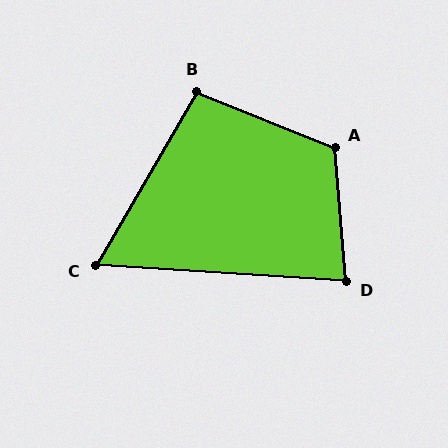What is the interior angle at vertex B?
Approximately 98 degrees (obtuse).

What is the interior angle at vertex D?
Approximately 82 degrees (acute).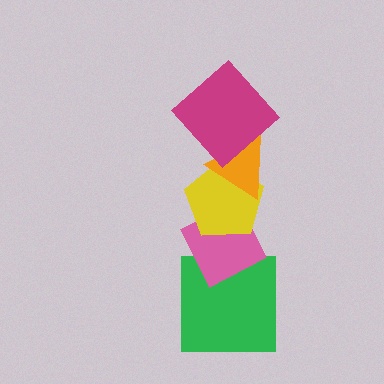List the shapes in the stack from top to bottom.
From top to bottom: the magenta diamond, the orange triangle, the yellow pentagon, the pink diamond, the green square.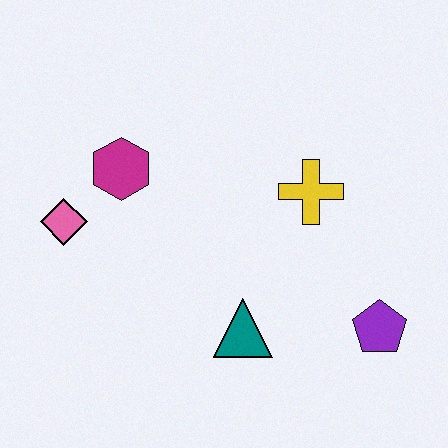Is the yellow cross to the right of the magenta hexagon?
Yes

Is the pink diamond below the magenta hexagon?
Yes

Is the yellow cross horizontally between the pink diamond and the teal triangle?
No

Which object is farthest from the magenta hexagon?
The purple pentagon is farthest from the magenta hexagon.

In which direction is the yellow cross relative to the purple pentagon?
The yellow cross is above the purple pentagon.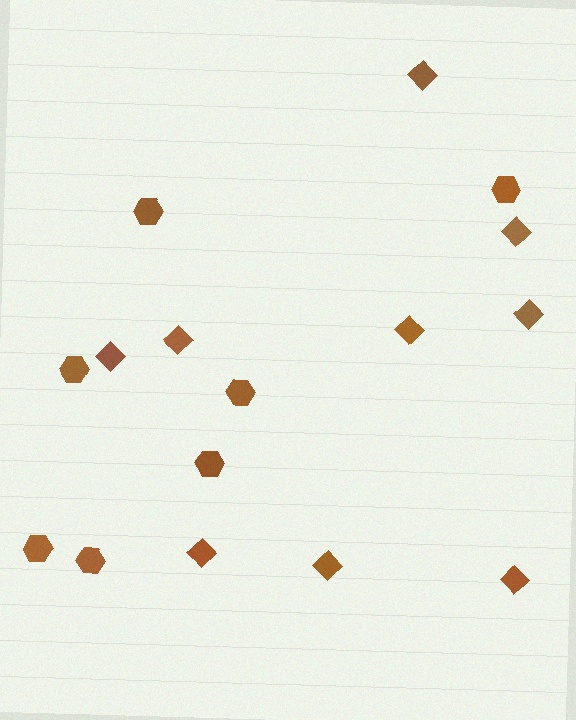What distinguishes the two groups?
There are 2 groups: one group of diamonds (9) and one group of hexagons (7).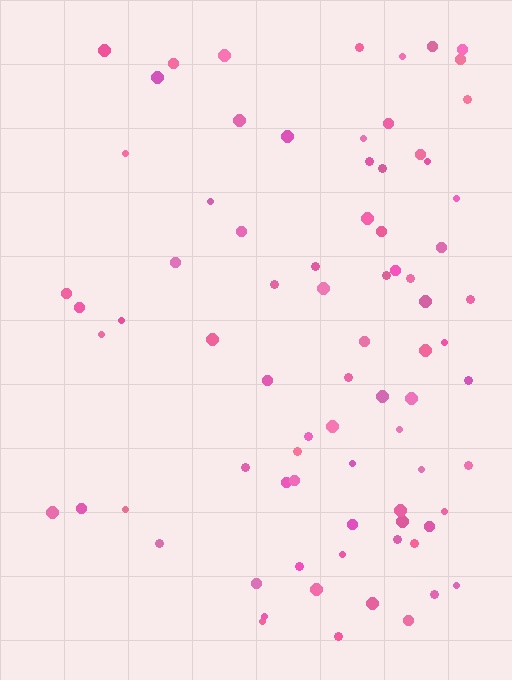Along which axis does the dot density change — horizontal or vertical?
Horizontal.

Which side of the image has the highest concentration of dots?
The right.